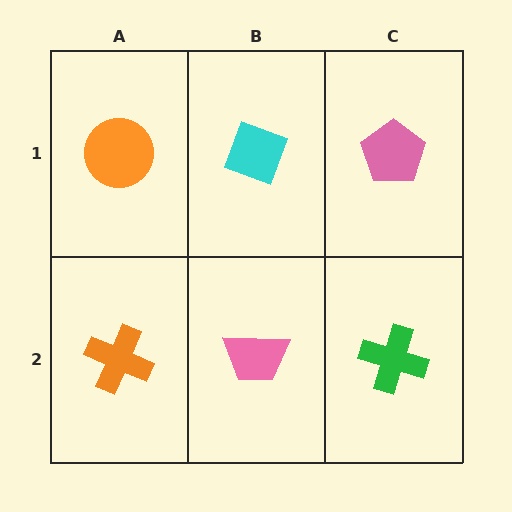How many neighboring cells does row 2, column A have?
2.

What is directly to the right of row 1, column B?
A pink pentagon.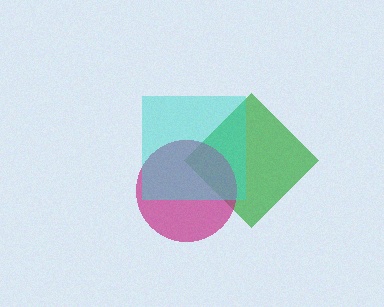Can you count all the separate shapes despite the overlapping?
Yes, there are 3 separate shapes.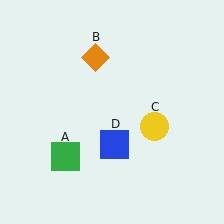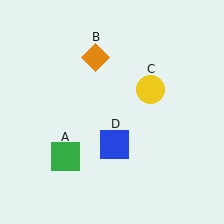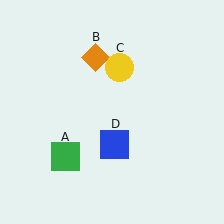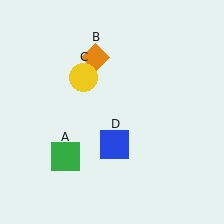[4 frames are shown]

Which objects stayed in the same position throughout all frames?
Green square (object A) and orange diamond (object B) and blue square (object D) remained stationary.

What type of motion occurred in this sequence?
The yellow circle (object C) rotated counterclockwise around the center of the scene.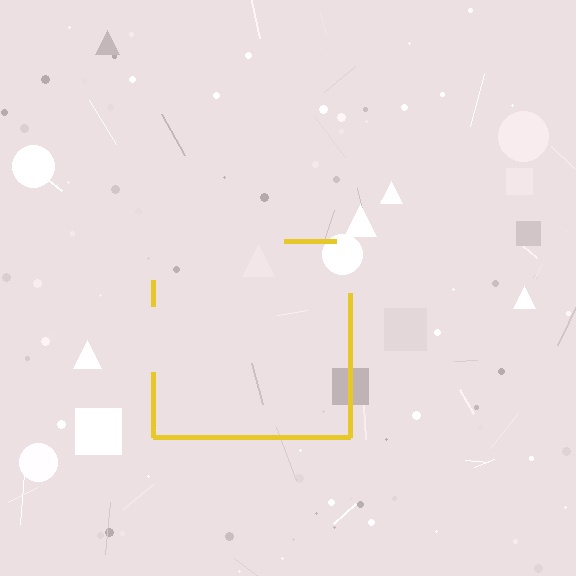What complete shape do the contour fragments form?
The contour fragments form a square.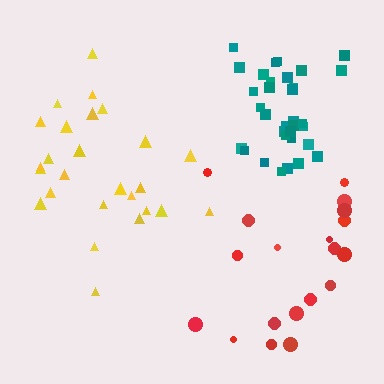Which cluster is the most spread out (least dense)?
Red.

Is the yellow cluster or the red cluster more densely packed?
Yellow.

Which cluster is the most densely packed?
Teal.